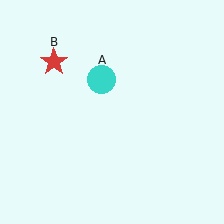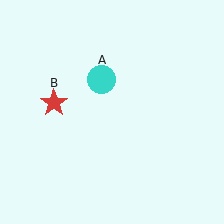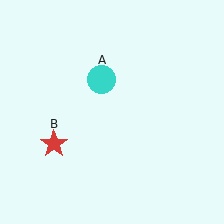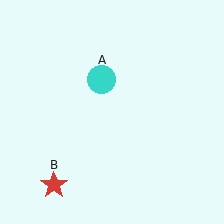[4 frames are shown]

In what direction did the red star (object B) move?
The red star (object B) moved down.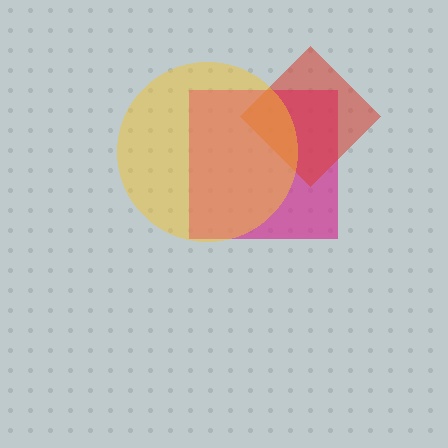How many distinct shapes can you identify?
There are 3 distinct shapes: a magenta square, a red diamond, a yellow circle.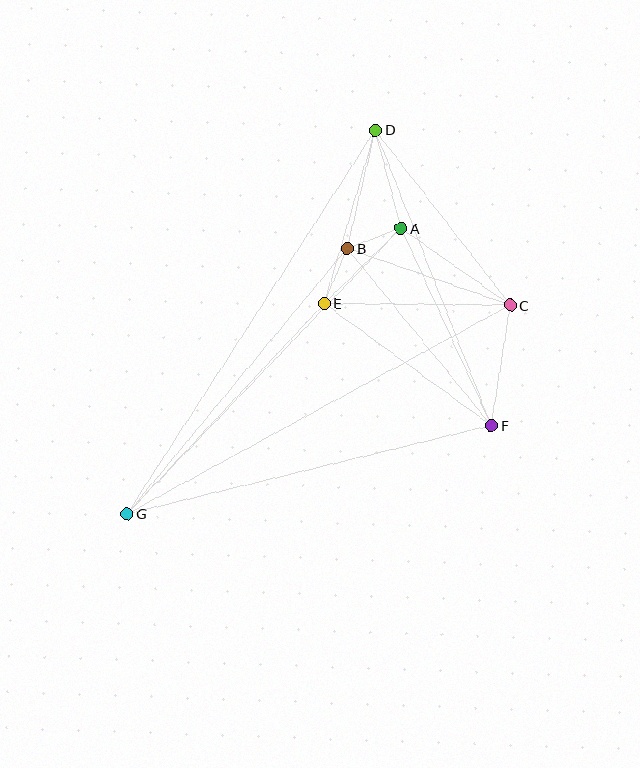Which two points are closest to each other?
Points A and B are closest to each other.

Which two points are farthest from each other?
Points D and G are farthest from each other.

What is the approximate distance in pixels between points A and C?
The distance between A and C is approximately 133 pixels.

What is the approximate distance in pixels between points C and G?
The distance between C and G is approximately 436 pixels.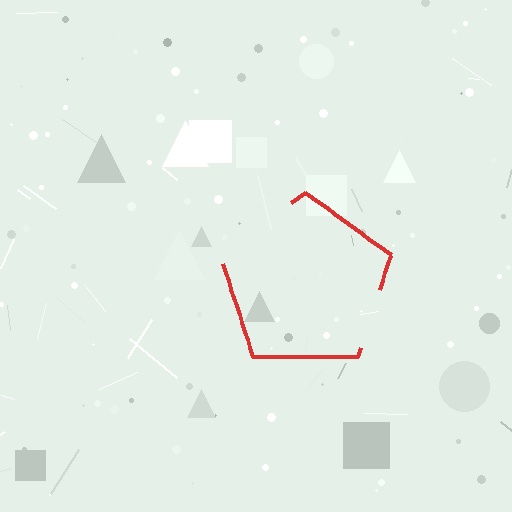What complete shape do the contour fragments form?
The contour fragments form a pentagon.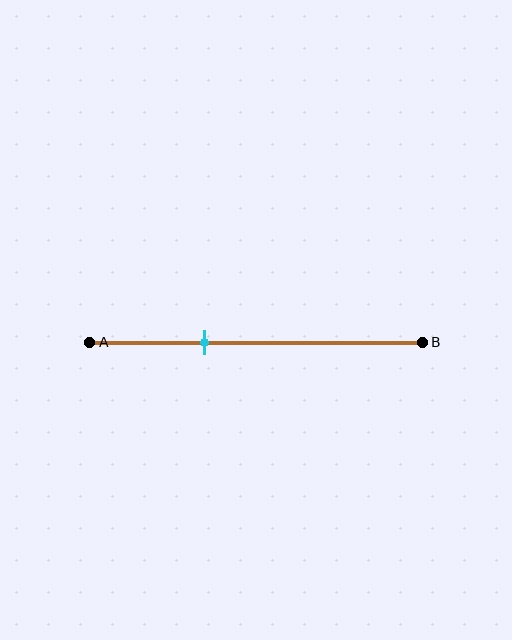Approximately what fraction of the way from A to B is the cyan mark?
The cyan mark is approximately 35% of the way from A to B.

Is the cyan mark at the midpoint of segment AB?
No, the mark is at about 35% from A, not at the 50% midpoint.